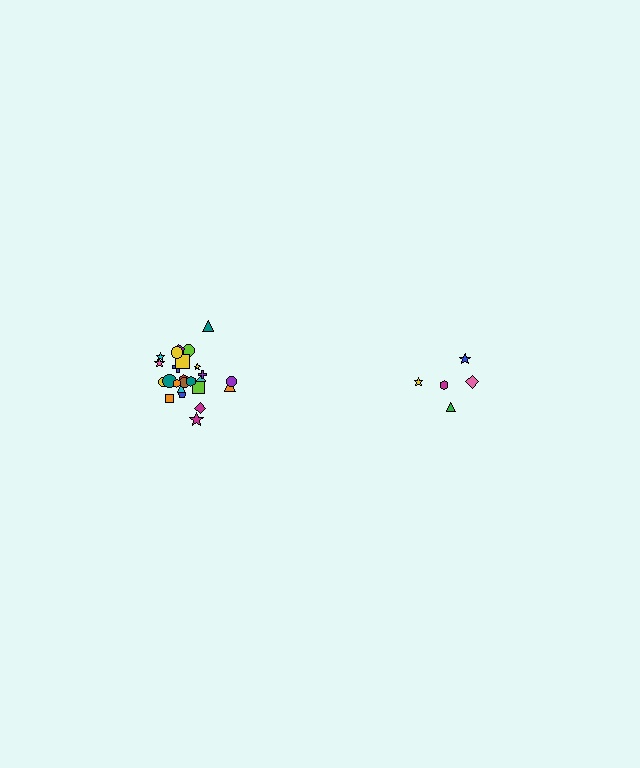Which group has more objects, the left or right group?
The left group.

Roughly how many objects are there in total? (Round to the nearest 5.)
Roughly 30 objects in total.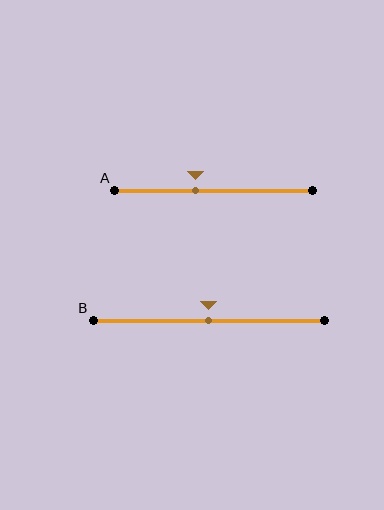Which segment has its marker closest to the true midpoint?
Segment B has its marker closest to the true midpoint.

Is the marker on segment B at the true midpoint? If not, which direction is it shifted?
Yes, the marker on segment B is at the true midpoint.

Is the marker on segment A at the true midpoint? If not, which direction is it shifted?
No, the marker on segment A is shifted to the left by about 9% of the segment length.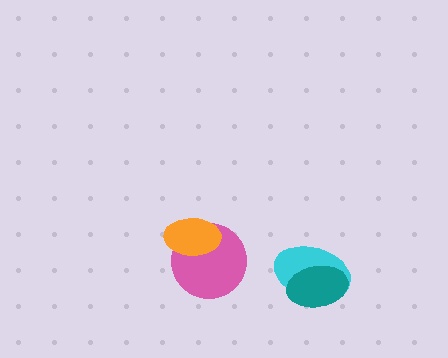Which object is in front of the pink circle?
The orange ellipse is in front of the pink circle.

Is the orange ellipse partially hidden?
No, no other shape covers it.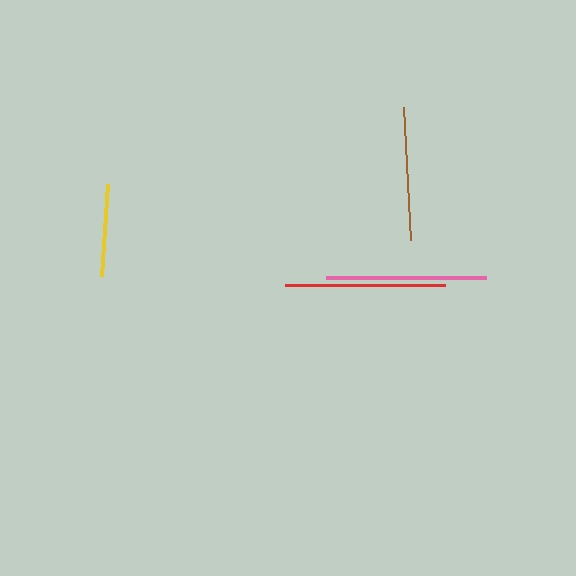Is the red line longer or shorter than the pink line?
The red line is longer than the pink line.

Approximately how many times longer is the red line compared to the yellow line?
The red line is approximately 1.7 times the length of the yellow line.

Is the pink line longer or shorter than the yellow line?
The pink line is longer than the yellow line.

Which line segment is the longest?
The red line is the longest at approximately 159 pixels.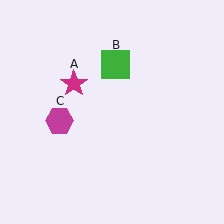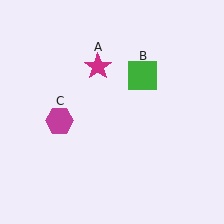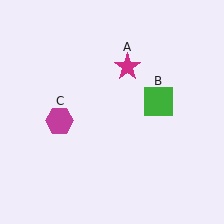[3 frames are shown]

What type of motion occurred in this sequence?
The magenta star (object A), green square (object B) rotated clockwise around the center of the scene.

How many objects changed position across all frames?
2 objects changed position: magenta star (object A), green square (object B).